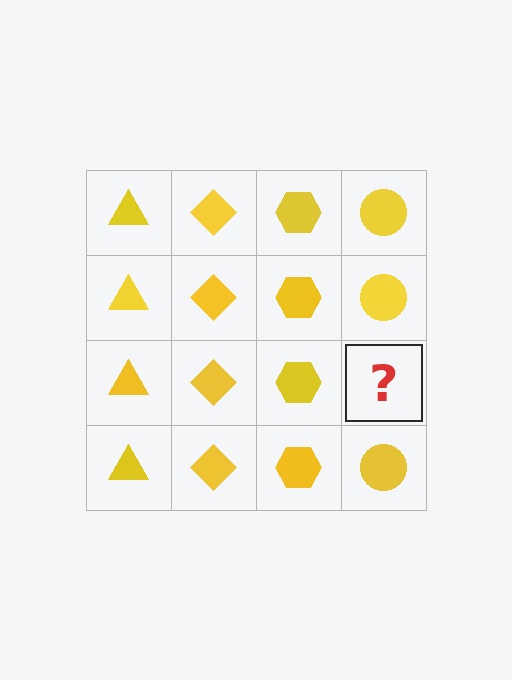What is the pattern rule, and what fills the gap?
The rule is that each column has a consistent shape. The gap should be filled with a yellow circle.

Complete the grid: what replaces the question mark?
The question mark should be replaced with a yellow circle.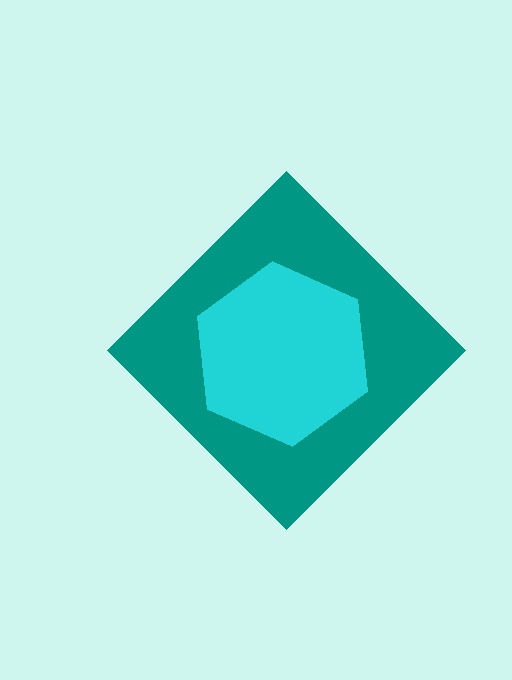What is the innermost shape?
The cyan hexagon.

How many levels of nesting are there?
2.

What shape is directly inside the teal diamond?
The cyan hexagon.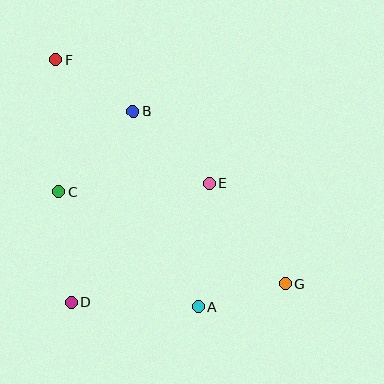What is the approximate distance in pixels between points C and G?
The distance between C and G is approximately 244 pixels.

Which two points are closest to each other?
Points A and G are closest to each other.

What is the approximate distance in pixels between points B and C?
The distance between B and C is approximately 109 pixels.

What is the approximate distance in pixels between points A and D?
The distance between A and D is approximately 127 pixels.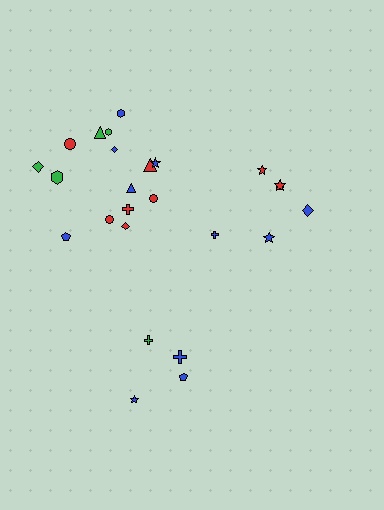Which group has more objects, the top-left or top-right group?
The top-left group.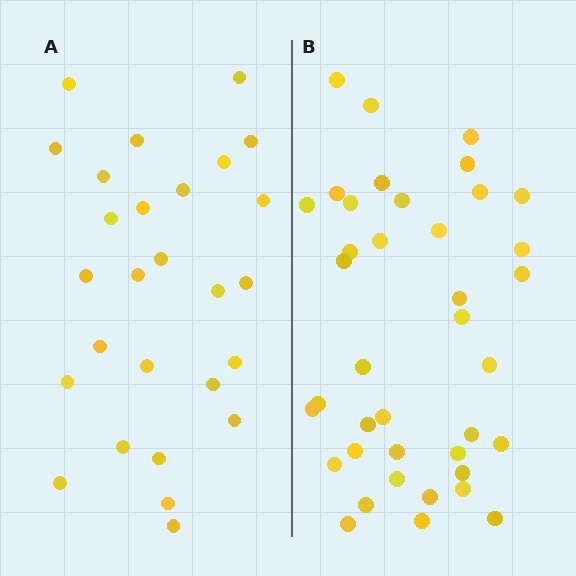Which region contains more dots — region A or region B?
Region B (the right region) has more dots.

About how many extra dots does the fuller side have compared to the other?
Region B has roughly 12 or so more dots than region A.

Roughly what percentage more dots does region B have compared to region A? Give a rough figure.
About 45% more.